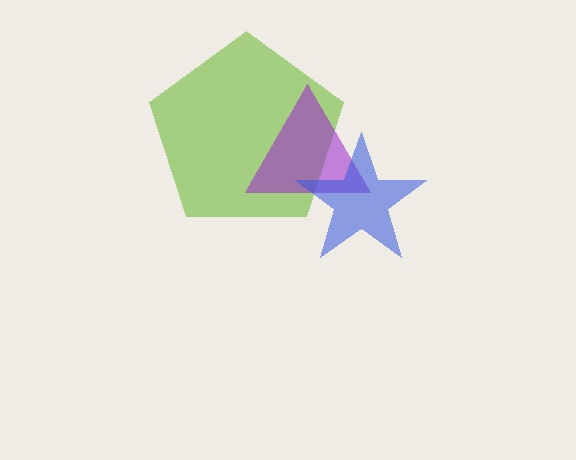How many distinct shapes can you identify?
There are 3 distinct shapes: a lime pentagon, a purple triangle, a blue star.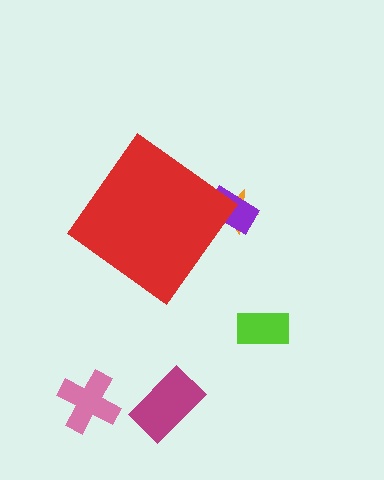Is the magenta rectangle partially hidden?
No, the magenta rectangle is fully visible.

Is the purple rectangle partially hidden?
Yes, the purple rectangle is partially hidden behind the red diamond.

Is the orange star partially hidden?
Yes, the orange star is partially hidden behind the red diamond.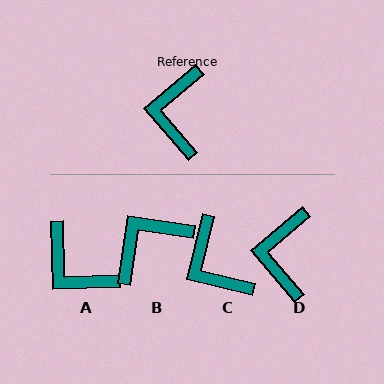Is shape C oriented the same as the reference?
No, it is off by about 36 degrees.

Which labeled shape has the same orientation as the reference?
D.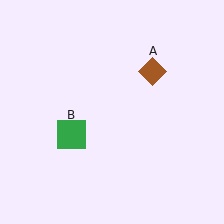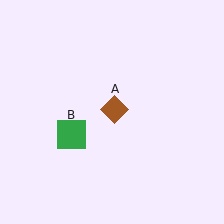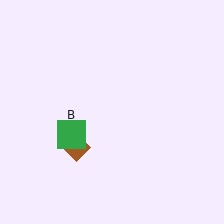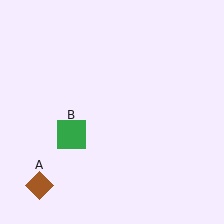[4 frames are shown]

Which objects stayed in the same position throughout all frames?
Green square (object B) remained stationary.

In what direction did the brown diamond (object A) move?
The brown diamond (object A) moved down and to the left.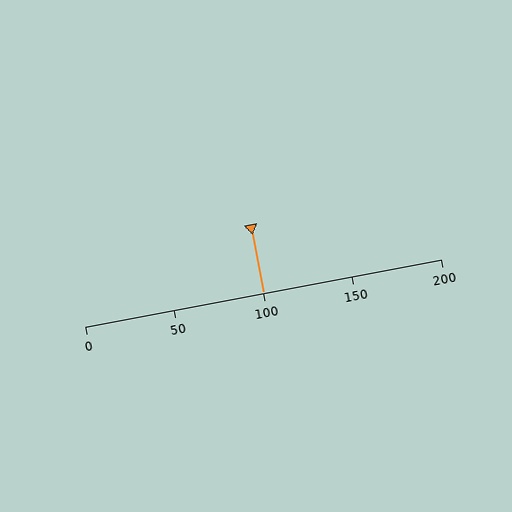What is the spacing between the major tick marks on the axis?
The major ticks are spaced 50 apart.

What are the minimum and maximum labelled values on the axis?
The axis runs from 0 to 200.